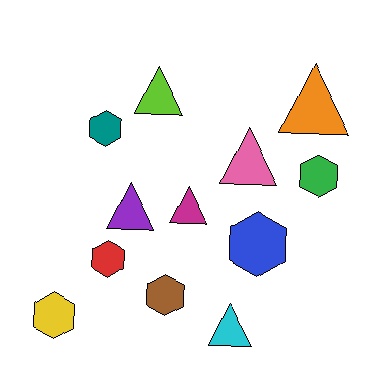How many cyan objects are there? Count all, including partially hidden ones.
There is 1 cyan object.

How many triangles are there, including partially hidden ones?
There are 6 triangles.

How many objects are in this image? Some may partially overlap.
There are 12 objects.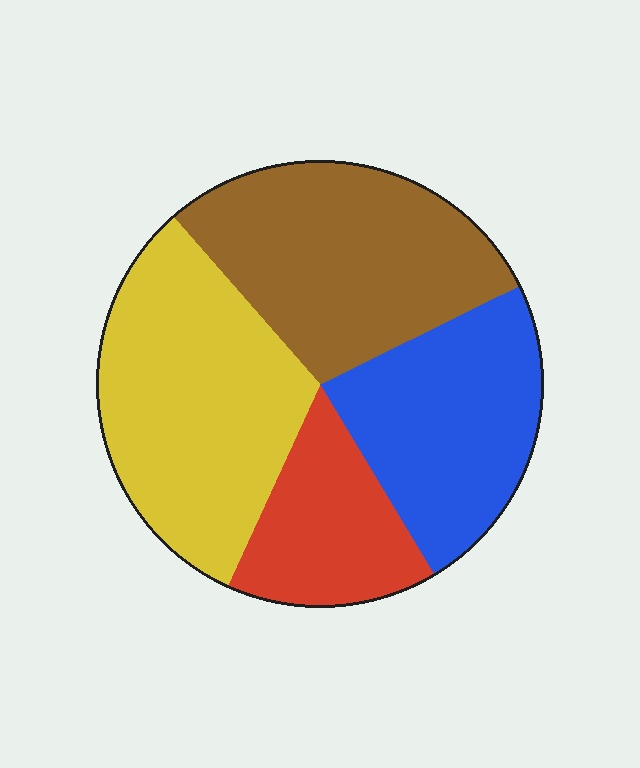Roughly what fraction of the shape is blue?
Blue takes up about one quarter (1/4) of the shape.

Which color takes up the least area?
Red, at roughly 15%.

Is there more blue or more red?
Blue.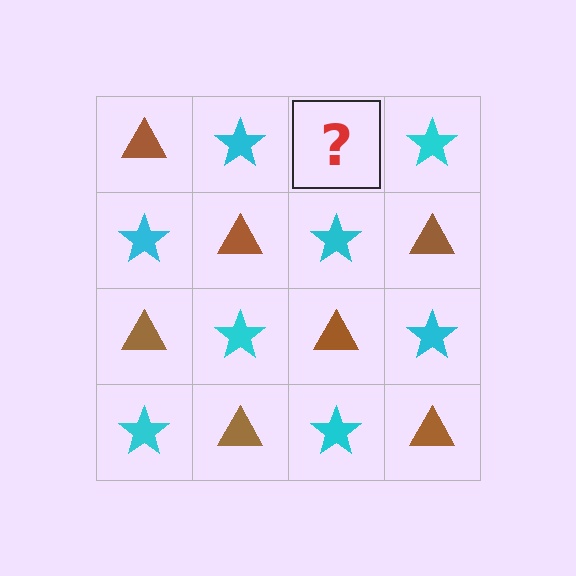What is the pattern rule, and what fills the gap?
The rule is that it alternates brown triangle and cyan star in a checkerboard pattern. The gap should be filled with a brown triangle.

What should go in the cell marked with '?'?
The missing cell should contain a brown triangle.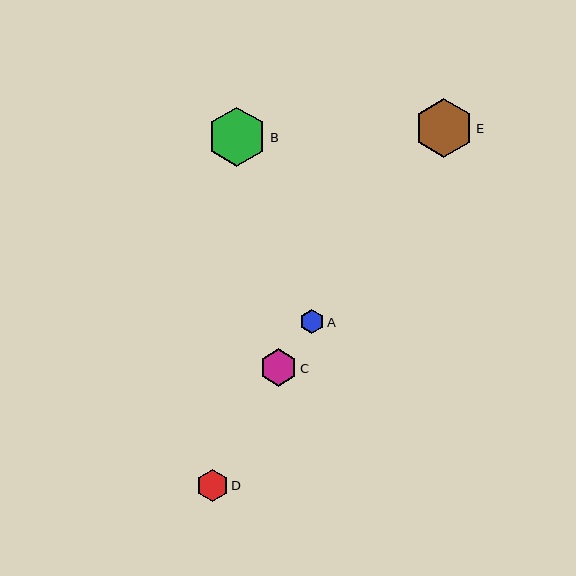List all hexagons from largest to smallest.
From largest to smallest: B, E, C, D, A.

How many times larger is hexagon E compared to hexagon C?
Hexagon E is approximately 1.6 times the size of hexagon C.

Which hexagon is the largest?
Hexagon B is the largest with a size of approximately 59 pixels.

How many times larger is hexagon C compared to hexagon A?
Hexagon C is approximately 1.5 times the size of hexagon A.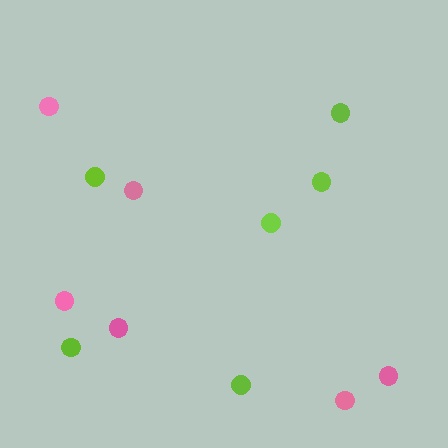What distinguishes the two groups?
There are 2 groups: one group of lime circles (6) and one group of pink circles (6).